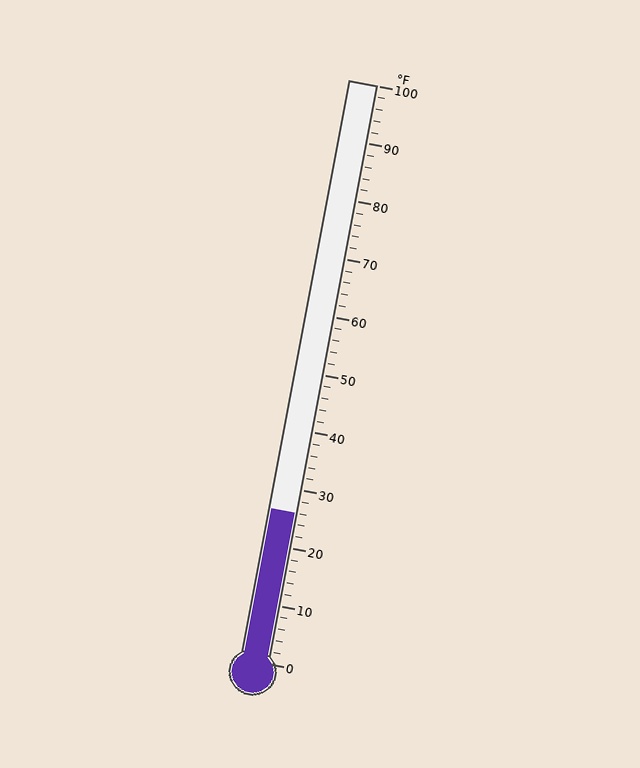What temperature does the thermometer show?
The thermometer shows approximately 26°F.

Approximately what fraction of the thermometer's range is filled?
The thermometer is filled to approximately 25% of its range.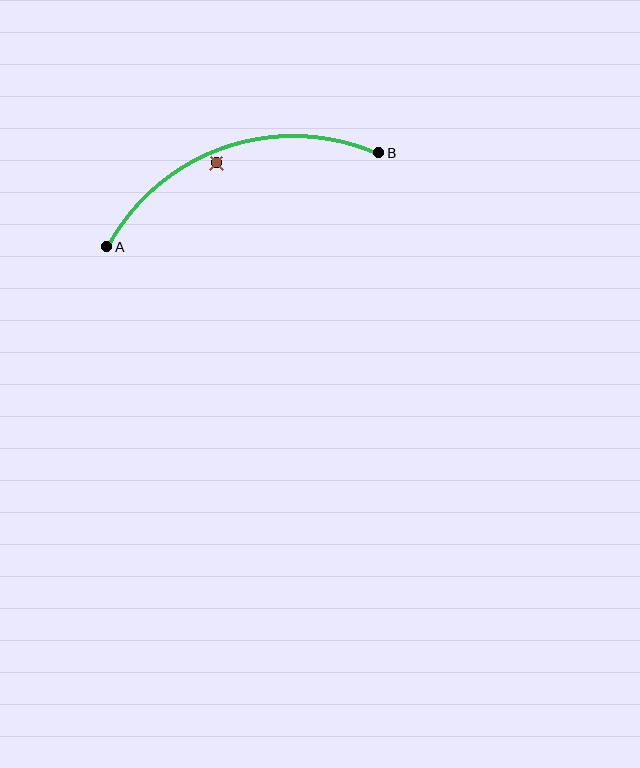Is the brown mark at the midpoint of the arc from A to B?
No — the brown mark does not lie on the arc at all. It sits slightly inside the curve.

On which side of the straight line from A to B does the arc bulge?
The arc bulges above the straight line connecting A and B.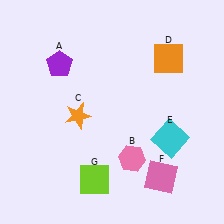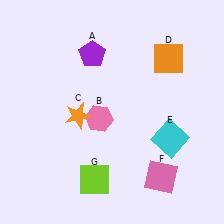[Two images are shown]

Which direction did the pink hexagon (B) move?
The pink hexagon (B) moved up.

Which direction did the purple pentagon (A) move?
The purple pentagon (A) moved right.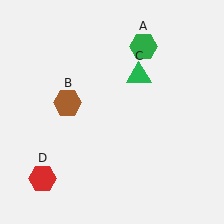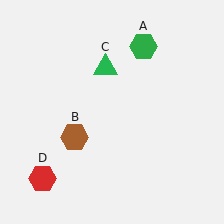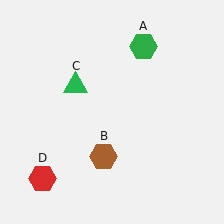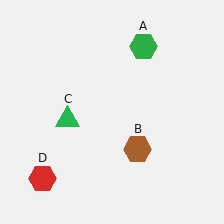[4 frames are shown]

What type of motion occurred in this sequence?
The brown hexagon (object B), green triangle (object C) rotated counterclockwise around the center of the scene.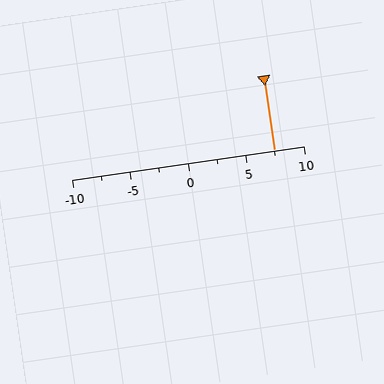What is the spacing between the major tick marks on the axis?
The major ticks are spaced 5 apart.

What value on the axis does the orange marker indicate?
The marker indicates approximately 7.5.